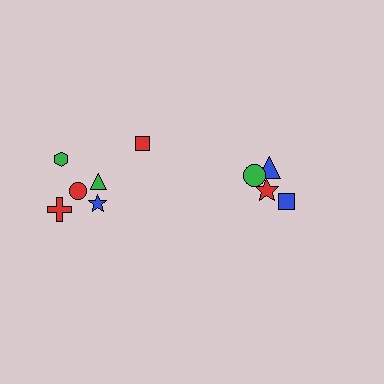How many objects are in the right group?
There are 4 objects.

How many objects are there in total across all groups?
There are 10 objects.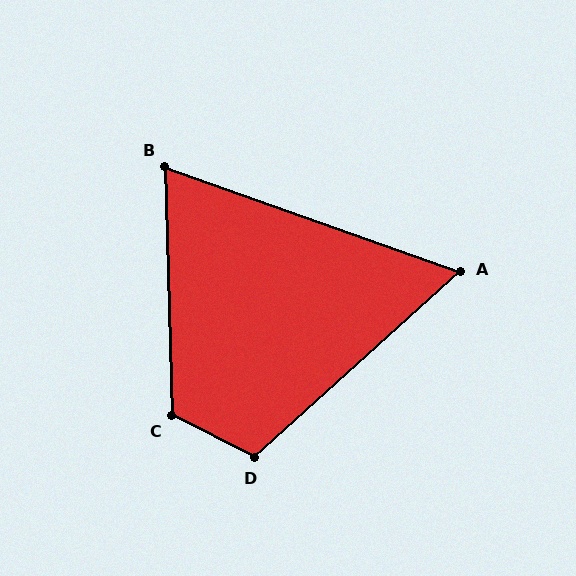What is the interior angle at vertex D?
Approximately 111 degrees (obtuse).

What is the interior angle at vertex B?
Approximately 69 degrees (acute).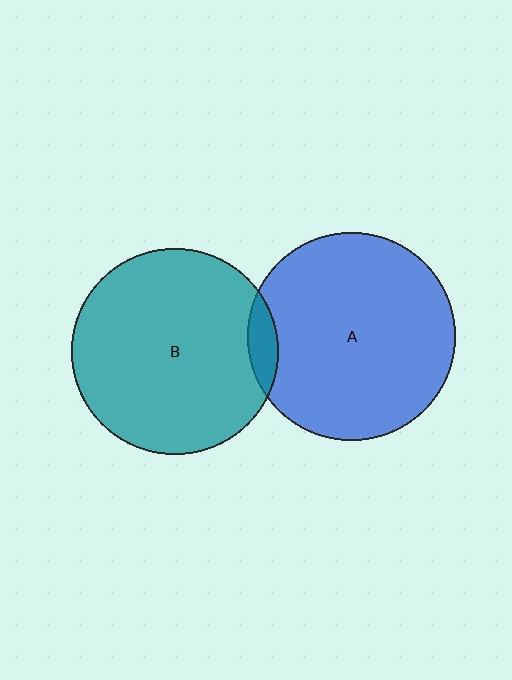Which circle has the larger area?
Circle A (blue).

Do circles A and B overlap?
Yes.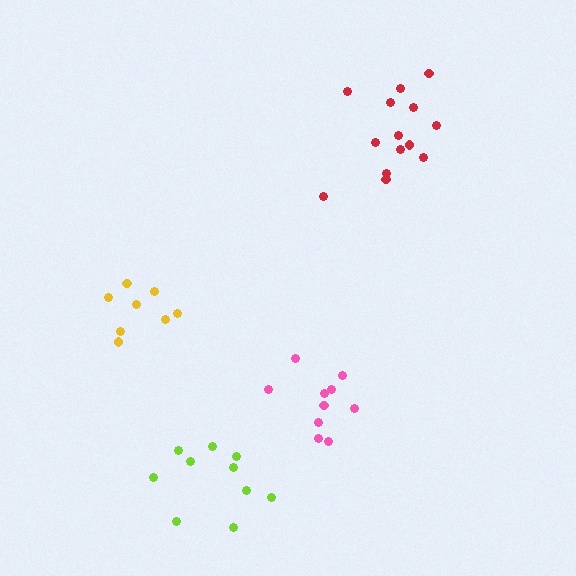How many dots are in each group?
Group 1: 14 dots, Group 2: 10 dots, Group 3: 10 dots, Group 4: 8 dots (42 total).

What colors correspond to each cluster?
The clusters are colored: red, pink, lime, yellow.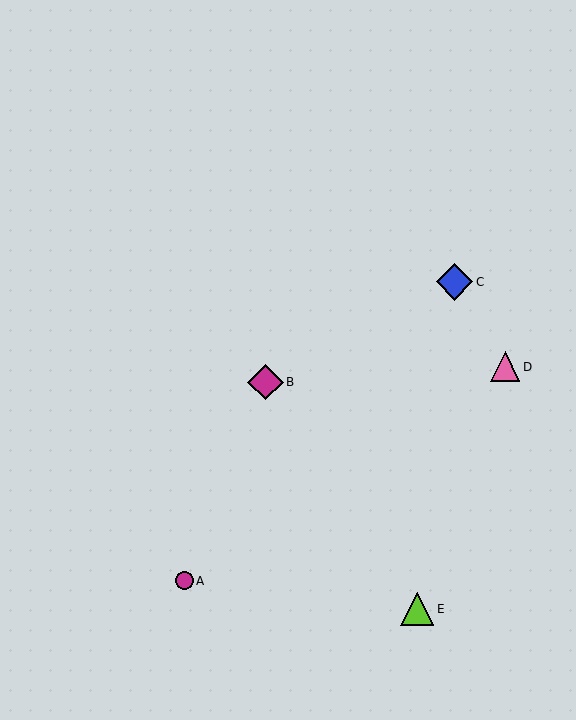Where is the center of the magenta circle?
The center of the magenta circle is at (185, 581).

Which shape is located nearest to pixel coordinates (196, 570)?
The magenta circle (labeled A) at (185, 581) is nearest to that location.